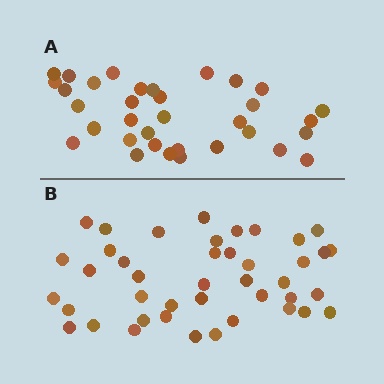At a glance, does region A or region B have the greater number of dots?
Region B (the bottom region) has more dots.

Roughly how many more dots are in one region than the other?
Region B has roughly 8 or so more dots than region A.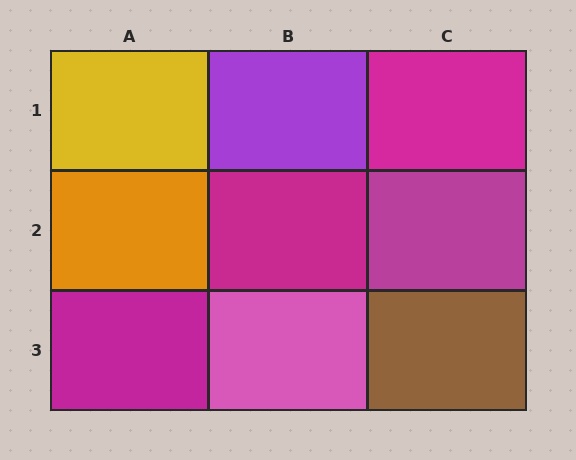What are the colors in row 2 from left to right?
Orange, magenta, magenta.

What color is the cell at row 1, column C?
Magenta.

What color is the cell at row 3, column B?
Pink.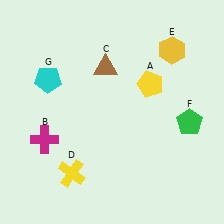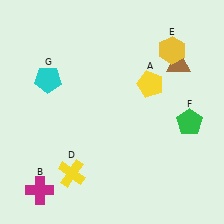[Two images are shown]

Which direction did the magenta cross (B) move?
The magenta cross (B) moved down.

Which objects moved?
The objects that moved are: the magenta cross (B), the brown triangle (C).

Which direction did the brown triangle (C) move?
The brown triangle (C) moved right.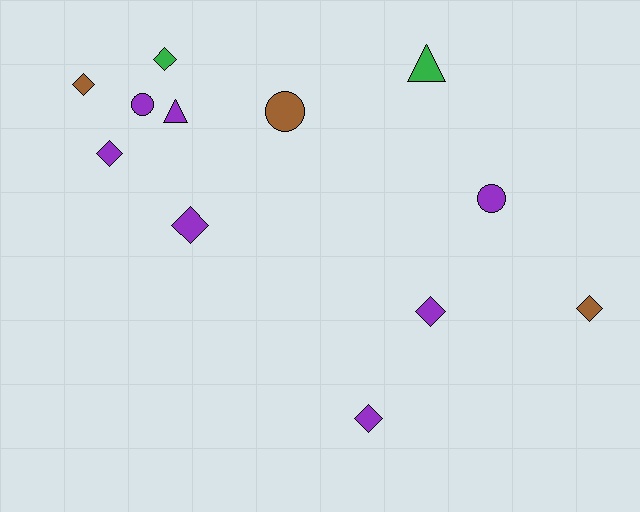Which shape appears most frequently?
Diamond, with 7 objects.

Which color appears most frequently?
Purple, with 7 objects.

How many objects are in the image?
There are 12 objects.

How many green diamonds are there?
There is 1 green diamond.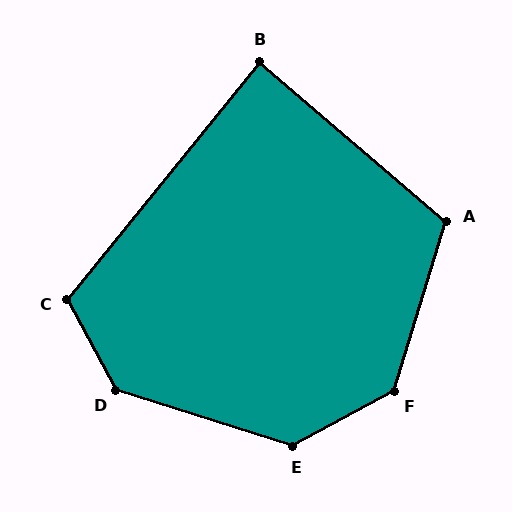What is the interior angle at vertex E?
Approximately 134 degrees (obtuse).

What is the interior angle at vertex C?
Approximately 113 degrees (obtuse).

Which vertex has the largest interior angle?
D, at approximately 136 degrees.